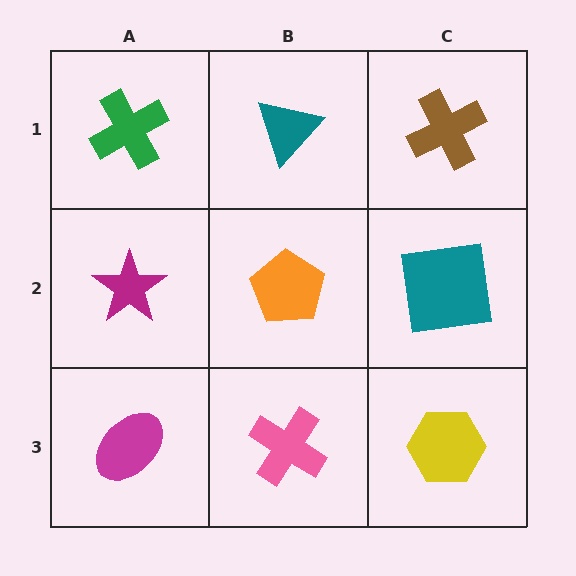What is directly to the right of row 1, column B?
A brown cross.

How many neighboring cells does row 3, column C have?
2.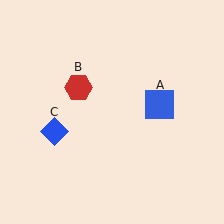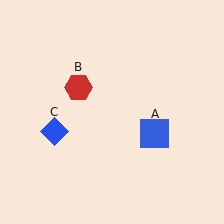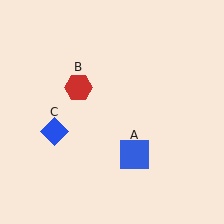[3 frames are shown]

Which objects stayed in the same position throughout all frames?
Red hexagon (object B) and blue diamond (object C) remained stationary.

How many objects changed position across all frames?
1 object changed position: blue square (object A).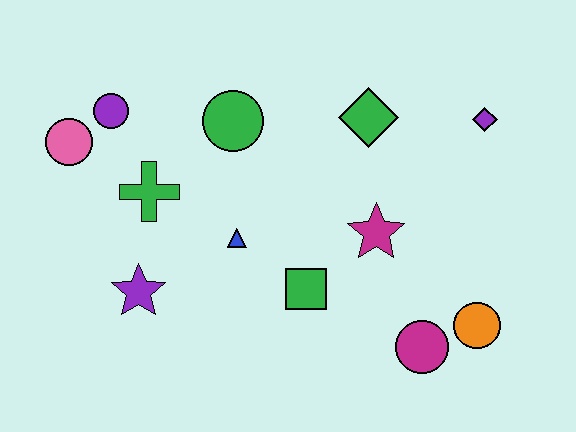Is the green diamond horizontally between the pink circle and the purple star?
No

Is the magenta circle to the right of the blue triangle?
Yes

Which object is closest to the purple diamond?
The green diamond is closest to the purple diamond.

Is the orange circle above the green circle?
No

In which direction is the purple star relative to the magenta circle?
The purple star is to the left of the magenta circle.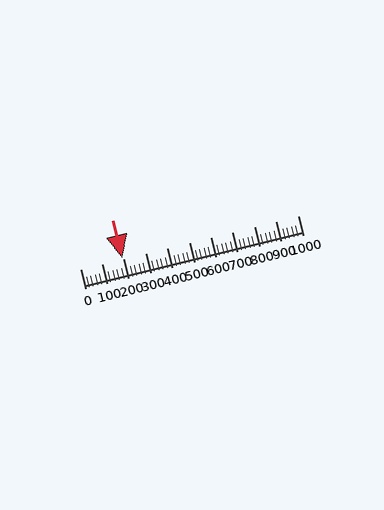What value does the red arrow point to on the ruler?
The red arrow points to approximately 194.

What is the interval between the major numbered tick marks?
The major tick marks are spaced 100 units apart.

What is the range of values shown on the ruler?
The ruler shows values from 0 to 1000.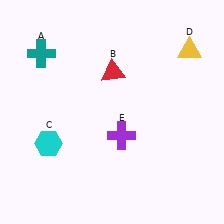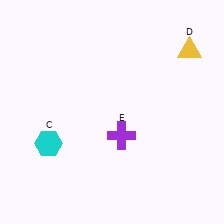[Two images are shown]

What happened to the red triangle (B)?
The red triangle (B) was removed in Image 2. It was in the top-right area of Image 1.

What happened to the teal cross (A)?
The teal cross (A) was removed in Image 2. It was in the top-left area of Image 1.